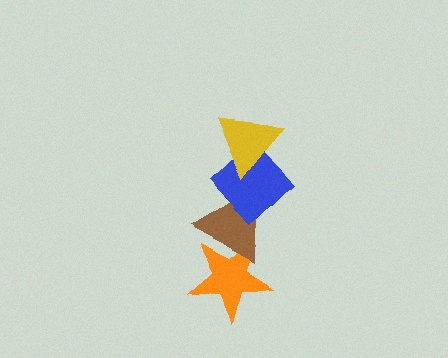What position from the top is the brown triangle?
The brown triangle is 3rd from the top.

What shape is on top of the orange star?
The brown triangle is on top of the orange star.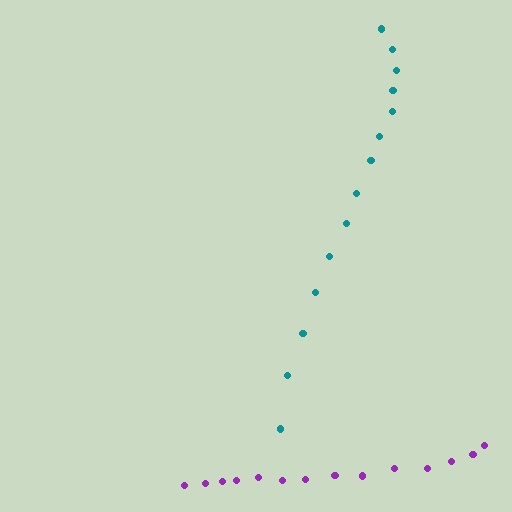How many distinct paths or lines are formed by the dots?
There are 2 distinct paths.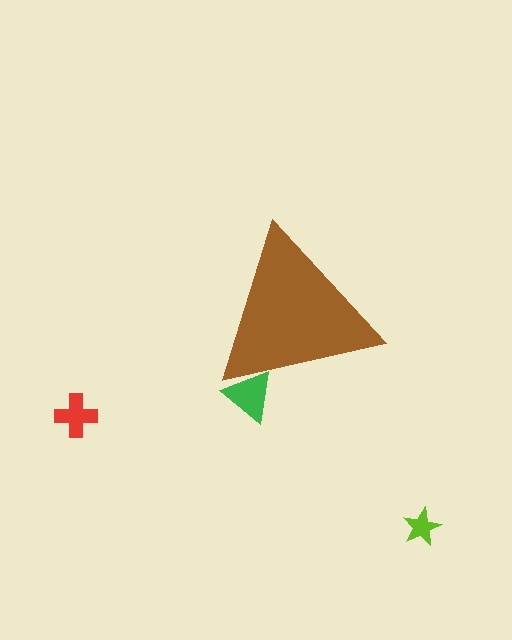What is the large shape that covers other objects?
A brown triangle.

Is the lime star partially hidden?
No, the lime star is fully visible.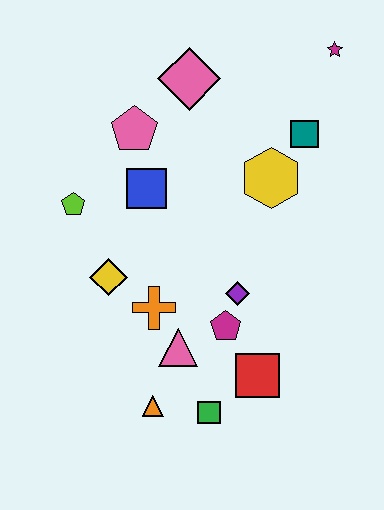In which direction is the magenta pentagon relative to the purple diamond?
The magenta pentagon is below the purple diamond.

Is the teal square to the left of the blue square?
No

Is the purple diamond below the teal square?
Yes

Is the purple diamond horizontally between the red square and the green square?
Yes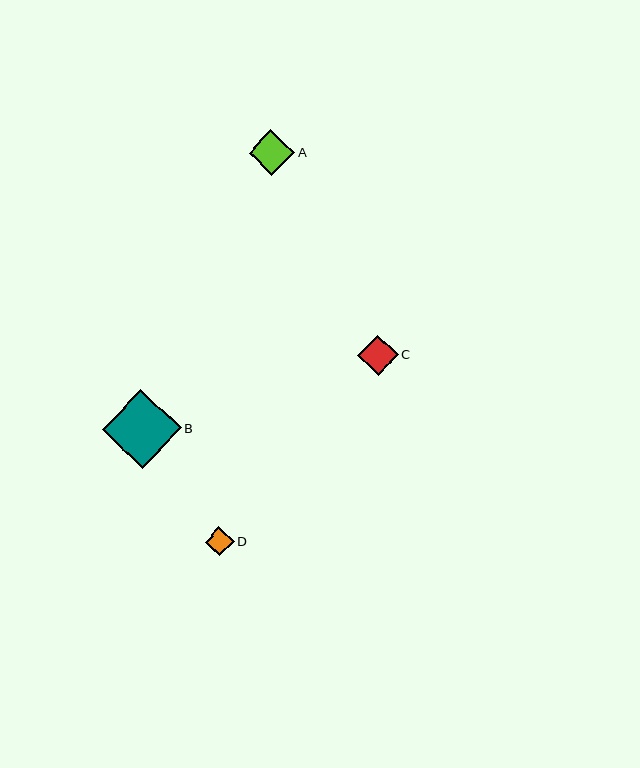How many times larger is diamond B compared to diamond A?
Diamond B is approximately 1.7 times the size of diamond A.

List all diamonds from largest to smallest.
From largest to smallest: B, A, C, D.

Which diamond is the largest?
Diamond B is the largest with a size of approximately 79 pixels.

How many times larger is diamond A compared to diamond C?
Diamond A is approximately 1.1 times the size of diamond C.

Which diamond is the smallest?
Diamond D is the smallest with a size of approximately 29 pixels.